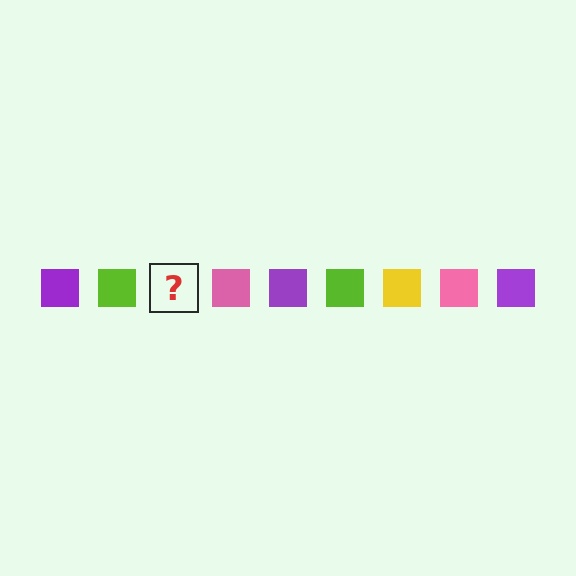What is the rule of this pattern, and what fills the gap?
The rule is that the pattern cycles through purple, lime, yellow, pink squares. The gap should be filled with a yellow square.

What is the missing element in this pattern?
The missing element is a yellow square.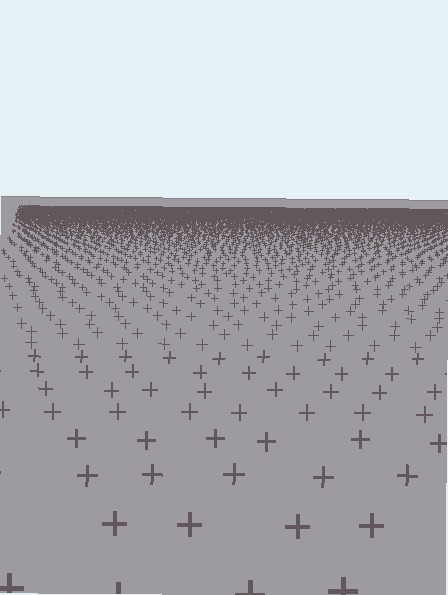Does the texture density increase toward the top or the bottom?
Density increases toward the top.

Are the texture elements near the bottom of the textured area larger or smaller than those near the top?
Larger. Near the bottom, elements are closer to the viewer and appear at a bigger on-screen size.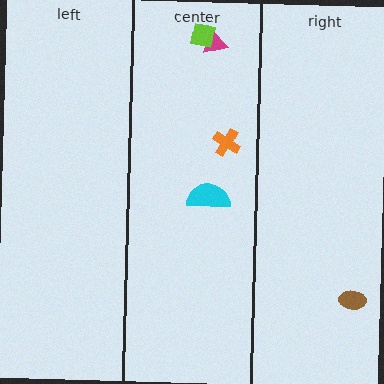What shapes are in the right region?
The brown ellipse.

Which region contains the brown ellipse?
The right region.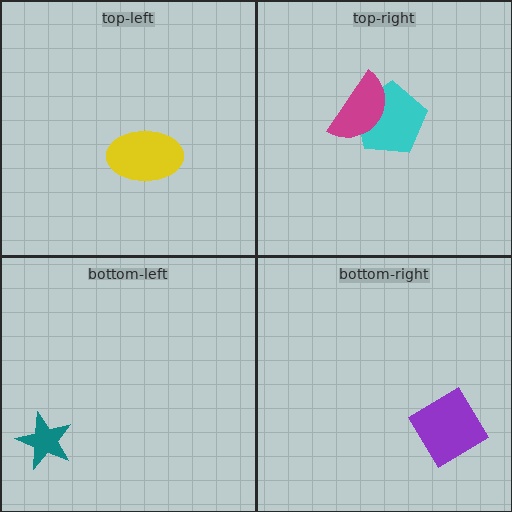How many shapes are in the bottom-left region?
1.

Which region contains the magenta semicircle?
The top-right region.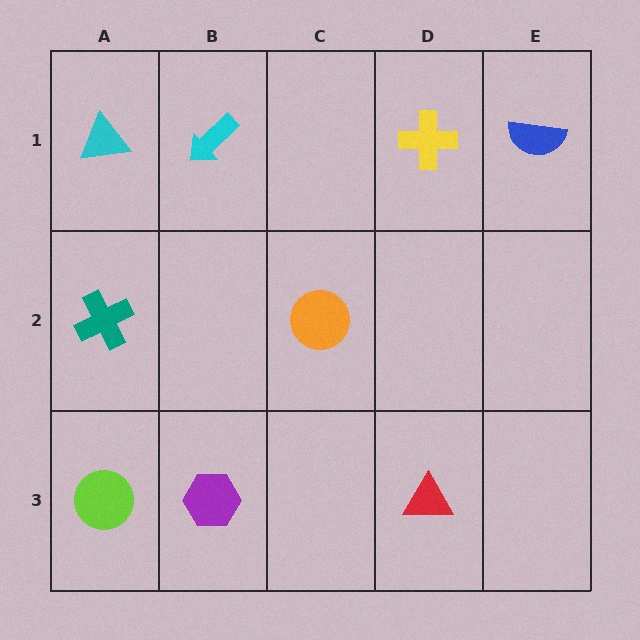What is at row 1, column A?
A cyan triangle.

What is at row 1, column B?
A cyan arrow.